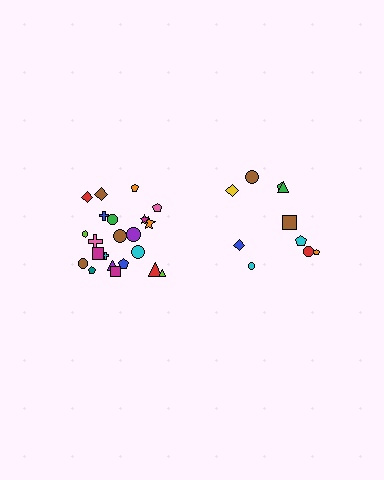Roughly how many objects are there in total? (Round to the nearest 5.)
Roughly 30 objects in total.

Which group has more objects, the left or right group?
The left group.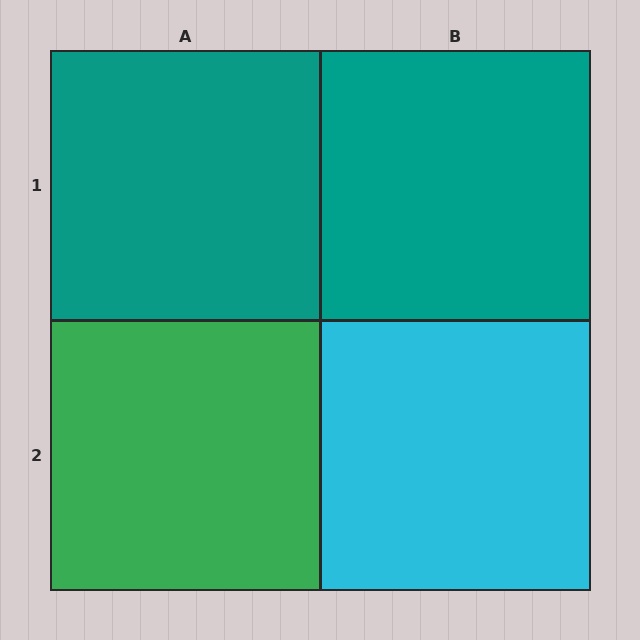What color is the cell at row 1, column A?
Teal.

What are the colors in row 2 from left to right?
Green, cyan.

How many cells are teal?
2 cells are teal.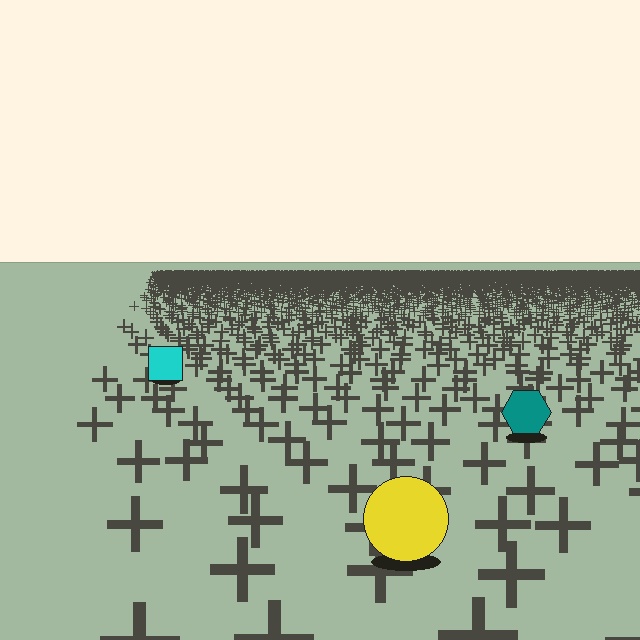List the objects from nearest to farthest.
From nearest to farthest: the yellow circle, the teal hexagon, the cyan square.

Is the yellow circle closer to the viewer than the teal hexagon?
Yes. The yellow circle is closer — you can tell from the texture gradient: the ground texture is coarser near it.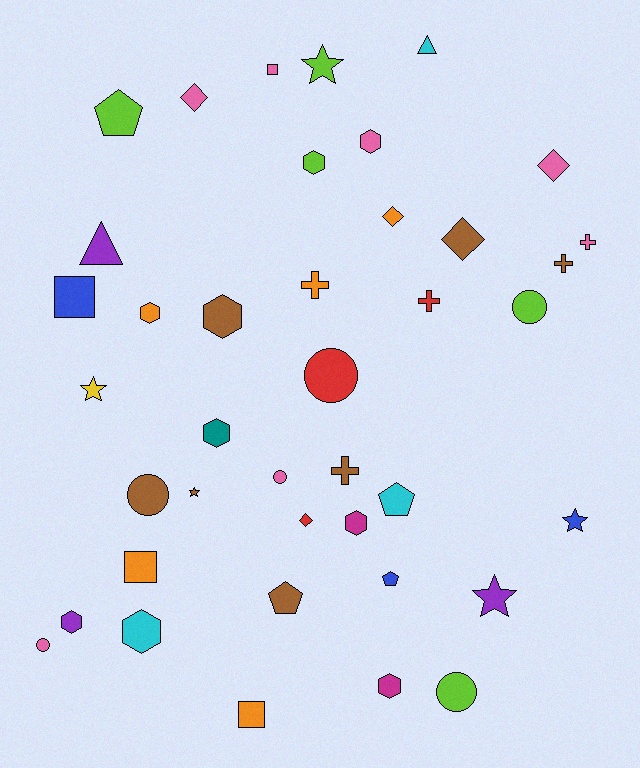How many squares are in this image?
There are 4 squares.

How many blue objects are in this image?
There are 3 blue objects.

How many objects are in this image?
There are 40 objects.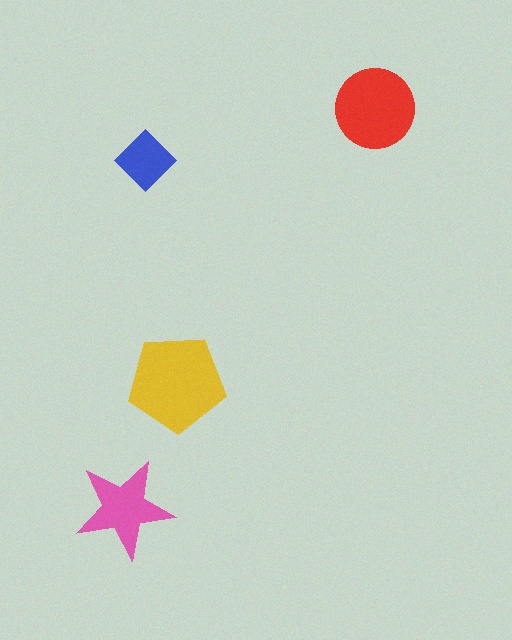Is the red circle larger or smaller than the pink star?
Larger.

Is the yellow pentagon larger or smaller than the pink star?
Larger.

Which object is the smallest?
The blue diamond.